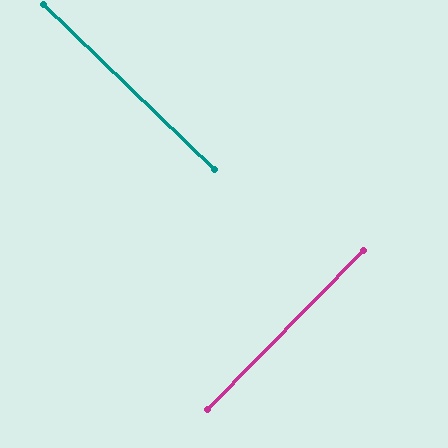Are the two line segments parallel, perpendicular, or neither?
Perpendicular — they meet at approximately 89°.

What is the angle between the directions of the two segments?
Approximately 89 degrees.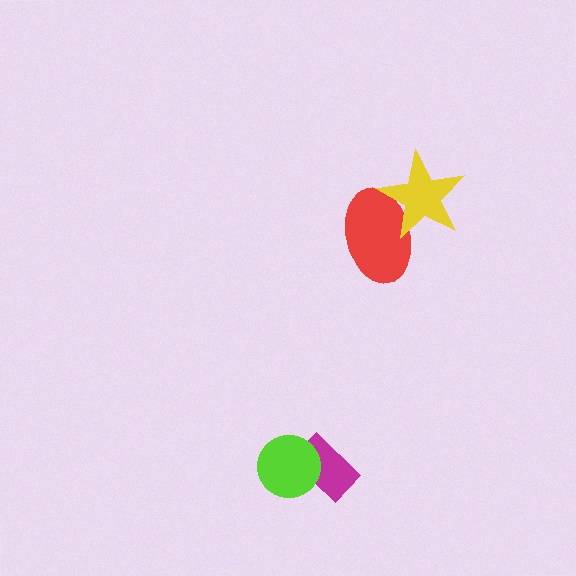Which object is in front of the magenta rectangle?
The lime circle is in front of the magenta rectangle.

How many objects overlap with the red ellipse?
1 object overlaps with the red ellipse.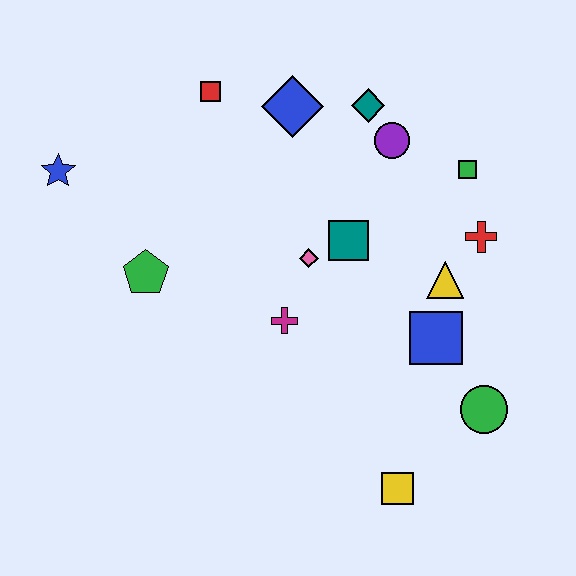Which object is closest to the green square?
The red cross is closest to the green square.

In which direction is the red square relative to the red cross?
The red square is to the left of the red cross.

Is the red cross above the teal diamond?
No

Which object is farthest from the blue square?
The blue star is farthest from the blue square.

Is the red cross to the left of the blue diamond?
No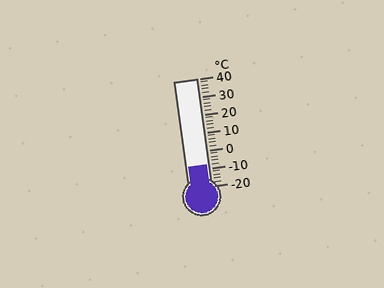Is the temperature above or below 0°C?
The temperature is below 0°C.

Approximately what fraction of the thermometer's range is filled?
The thermometer is filled to approximately 20% of its range.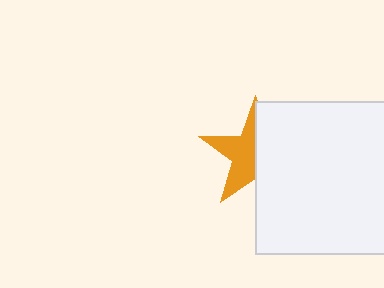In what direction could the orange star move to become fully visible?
The orange star could move left. That would shift it out from behind the white square entirely.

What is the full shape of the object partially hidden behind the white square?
The partially hidden object is an orange star.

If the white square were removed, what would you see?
You would see the complete orange star.